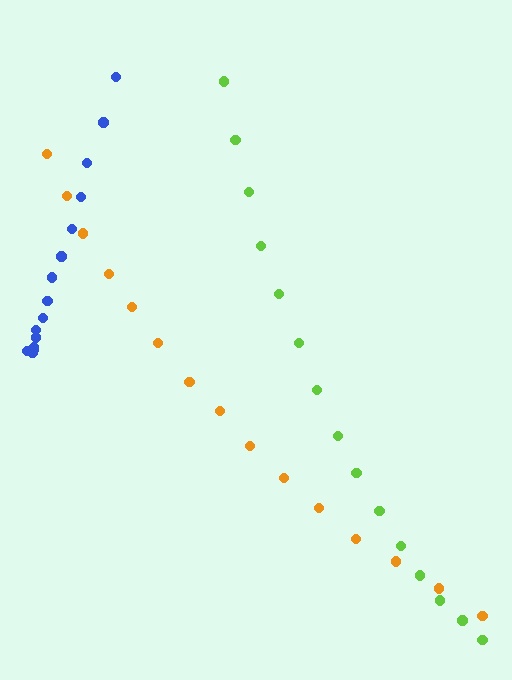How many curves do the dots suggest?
There are 3 distinct paths.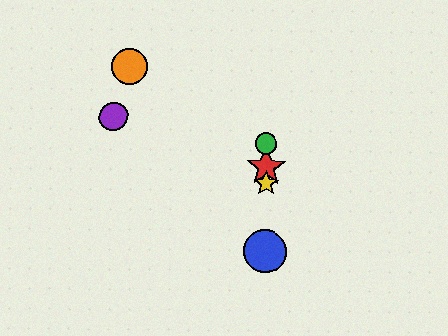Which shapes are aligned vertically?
The red star, the blue circle, the green circle, the yellow star are aligned vertically.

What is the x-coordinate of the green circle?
The green circle is at x≈266.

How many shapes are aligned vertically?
4 shapes (the red star, the blue circle, the green circle, the yellow star) are aligned vertically.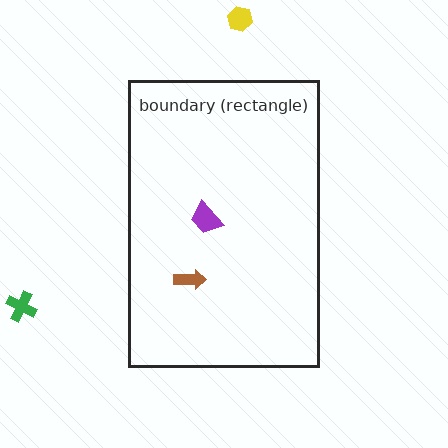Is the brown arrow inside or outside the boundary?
Inside.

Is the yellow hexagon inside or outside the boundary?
Outside.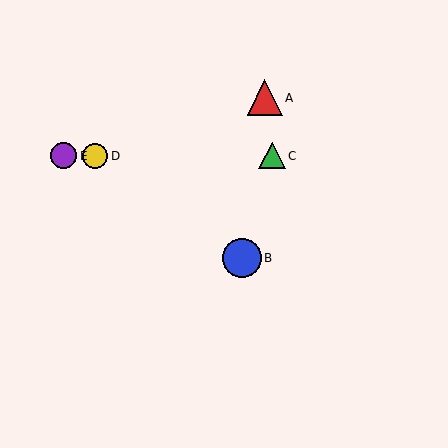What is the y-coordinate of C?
Object C is at y≈156.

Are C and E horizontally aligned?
Yes, both are at y≈156.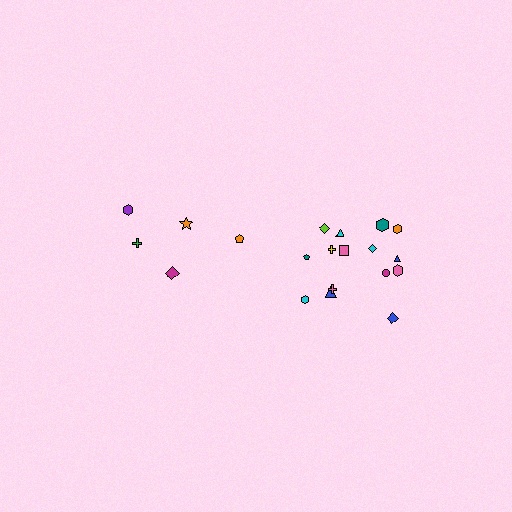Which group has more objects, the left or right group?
The right group.